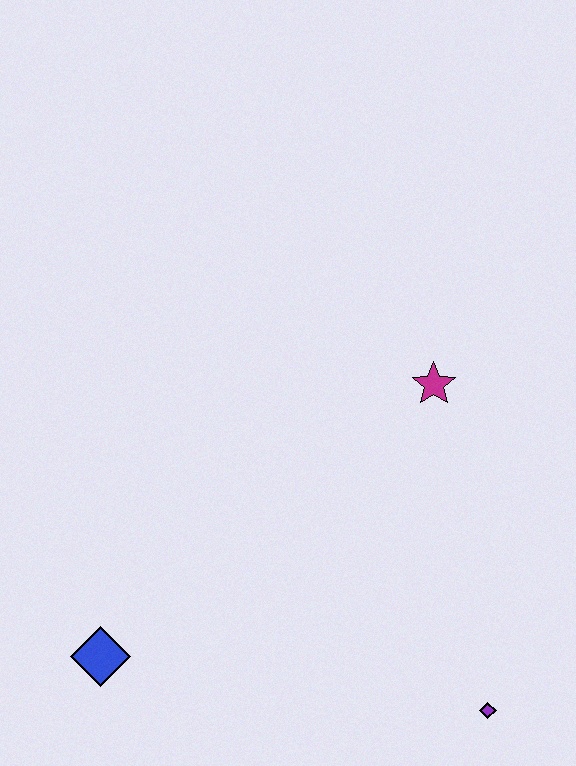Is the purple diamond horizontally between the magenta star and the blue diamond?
No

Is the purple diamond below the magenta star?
Yes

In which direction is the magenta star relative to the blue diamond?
The magenta star is to the right of the blue diamond.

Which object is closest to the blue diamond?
The purple diamond is closest to the blue diamond.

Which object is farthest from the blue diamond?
The magenta star is farthest from the blue diamond.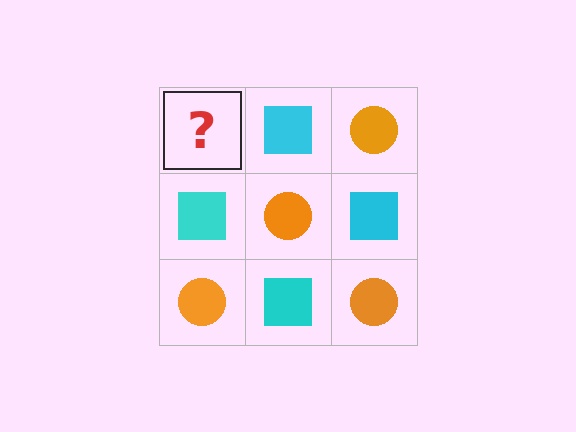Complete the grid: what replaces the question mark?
The question mark should be replaced with an orange circle.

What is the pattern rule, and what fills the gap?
The rule is that it alternates orange circle and cyan square in a checkerboard pattern. The gap should be filled with an orange circle.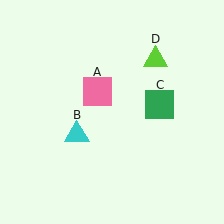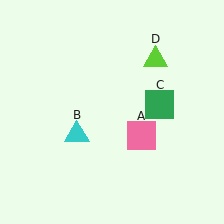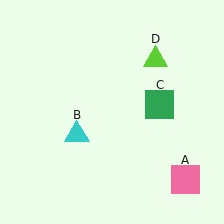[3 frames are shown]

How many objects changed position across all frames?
1 object changed position: pink square (object A).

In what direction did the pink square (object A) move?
The pink square (object A) moved down and to the right.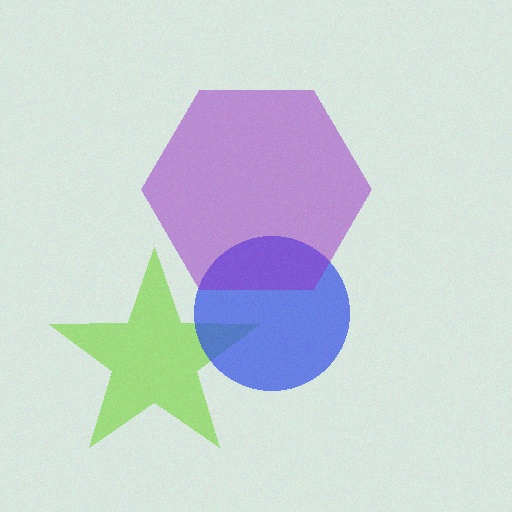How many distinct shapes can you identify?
There are 3 distinct shapes: a lime star, a blue circle, a purple hexagon.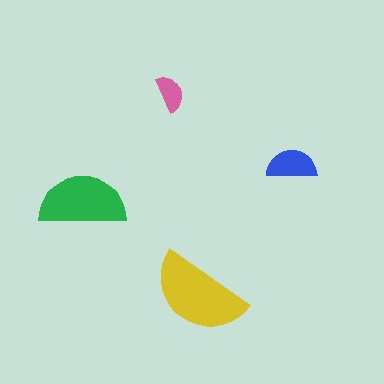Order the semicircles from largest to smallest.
the yellow one, the green one, the blue one, the pink one.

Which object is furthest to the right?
The blue semicircle is rightmost.